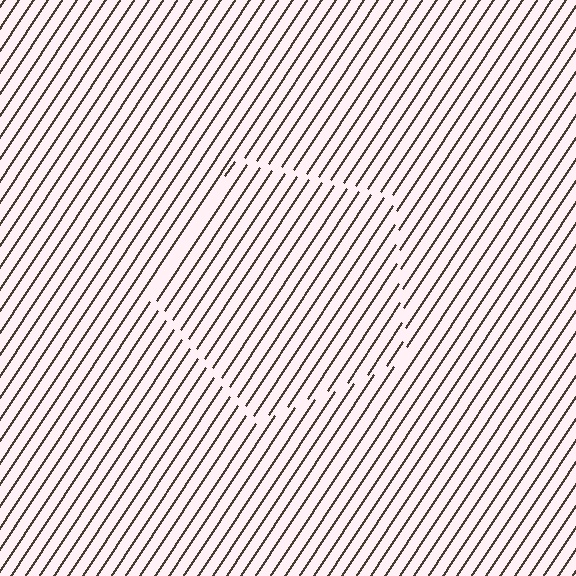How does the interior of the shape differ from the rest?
The interior of the shape contains the same grating, shifted by half a period — the contour is defined by the phase discontinuity where line-ends from the inner and outer gratings abut.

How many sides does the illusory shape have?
5 sides — the line-ends trace a pentagon.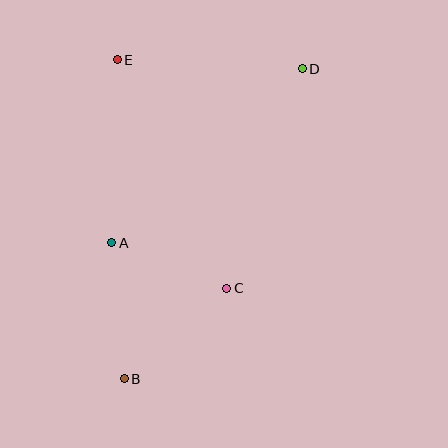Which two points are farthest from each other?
Points B and D are farthest from each other.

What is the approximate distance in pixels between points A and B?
The distance between A and B is approximately 136 pixels.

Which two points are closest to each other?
Points A and C are closest to each other.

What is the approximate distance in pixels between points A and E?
The distance between A and E is approximately 183 pixels.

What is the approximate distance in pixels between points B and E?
The distance between B and E is approximately 319 pixels.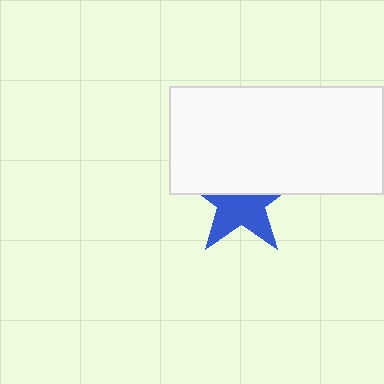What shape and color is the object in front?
The object in front is a white rectangle.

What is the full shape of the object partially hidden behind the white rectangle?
The partially hidden object is a blue star.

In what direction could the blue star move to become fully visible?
The blue star could move down. That would shift it out from behind the white rectangle entirely.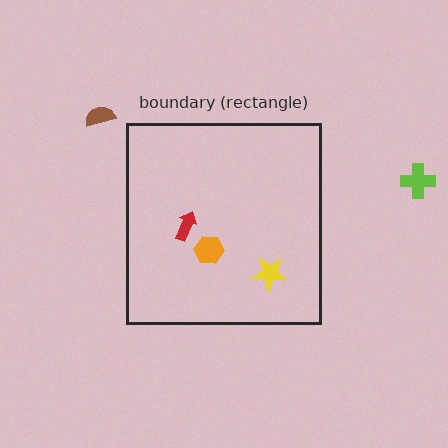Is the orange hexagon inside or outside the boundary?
Inside.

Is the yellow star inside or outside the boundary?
Inside.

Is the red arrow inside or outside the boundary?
Inside.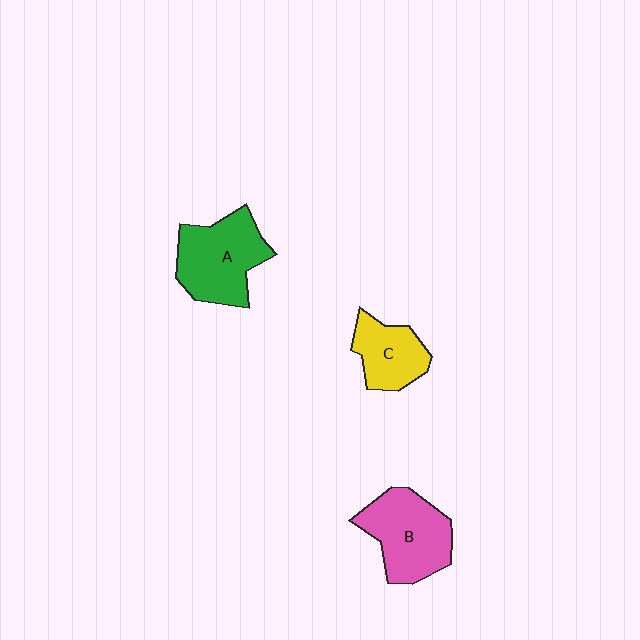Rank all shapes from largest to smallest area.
From largest to smallest: A (green), B (pink), C (yellow).